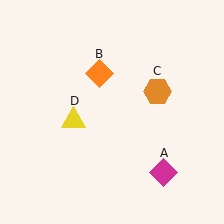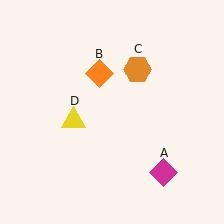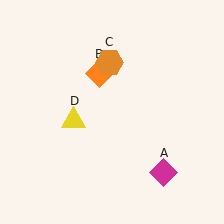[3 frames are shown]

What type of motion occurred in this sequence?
The orange hexagon (object C) rotated counterclockwise around the center of the scene.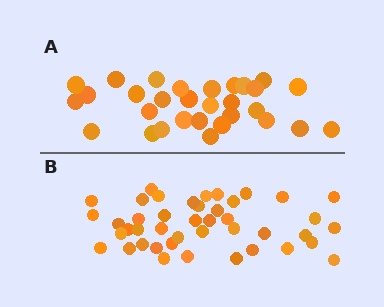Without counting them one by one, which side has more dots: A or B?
Region B (the bottom region) has more dots.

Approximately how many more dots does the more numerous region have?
Region B has approximately 15 more dots than region A.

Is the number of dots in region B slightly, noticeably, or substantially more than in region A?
Region B has noticeably more, but not dramatically so. The ratio is roughly 1.4 to 1.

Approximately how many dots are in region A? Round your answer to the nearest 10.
About 30 dots.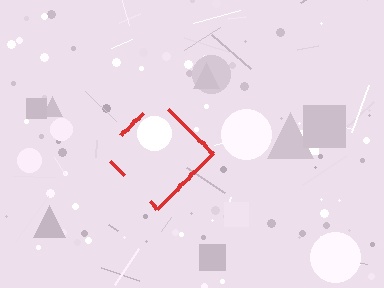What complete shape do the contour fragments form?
The contour fragments form a diamond.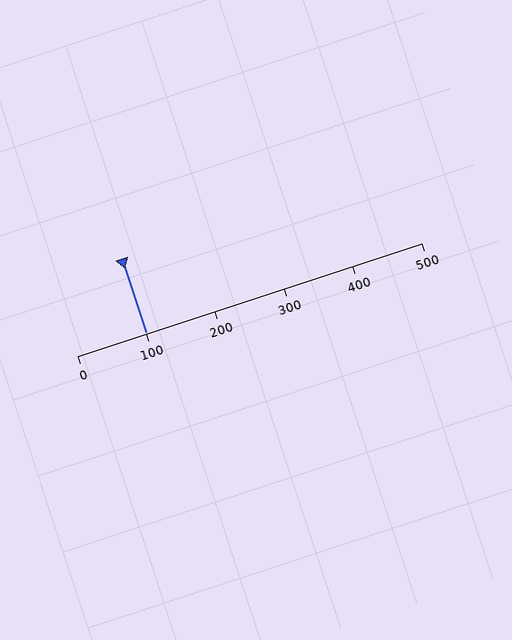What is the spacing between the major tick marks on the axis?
The major ticks are spaced 100 apart.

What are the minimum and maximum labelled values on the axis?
The axis runs from 0 to 500.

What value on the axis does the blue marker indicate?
The marker indicates approximately 100.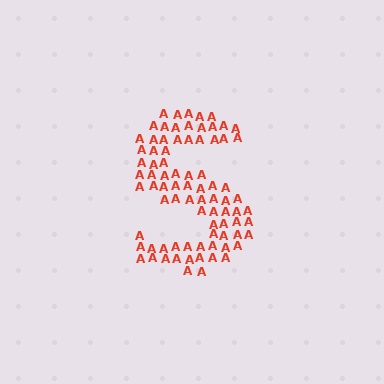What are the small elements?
The small elements are letter A's.